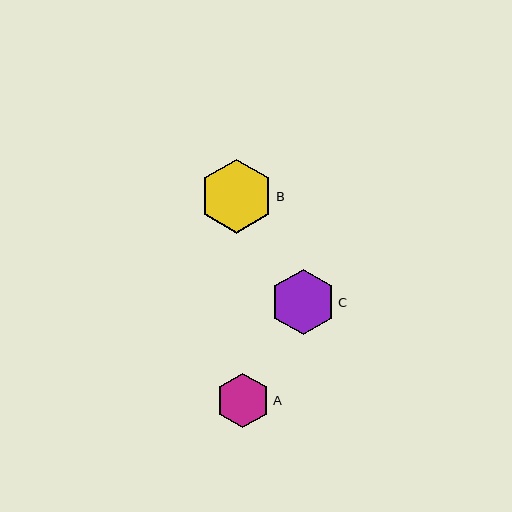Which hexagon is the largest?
Hexagon B is the largest with a size of approximately 74 pixels.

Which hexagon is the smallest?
Hexagon A is the smallest with a size of approximately 55 pixels.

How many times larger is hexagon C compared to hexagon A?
Hexagon C is approximately 1.2 times the size of hexagon A.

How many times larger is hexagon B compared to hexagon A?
Hexagon B is approximately 1.3 times the size of hexagon A.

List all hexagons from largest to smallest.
From largest to smallest: B, C, A.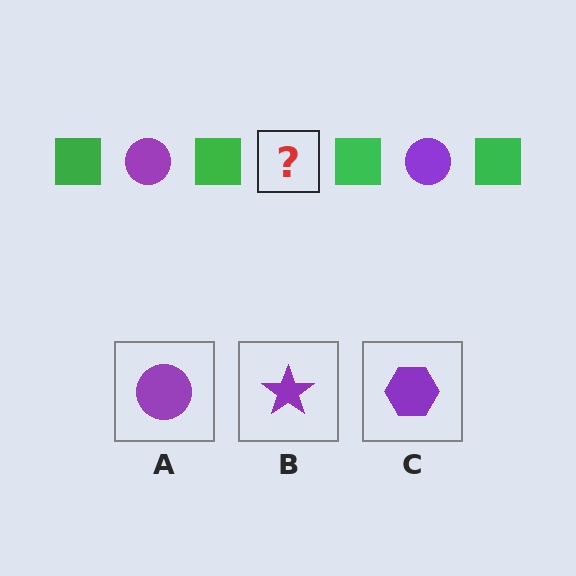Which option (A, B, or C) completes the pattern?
A.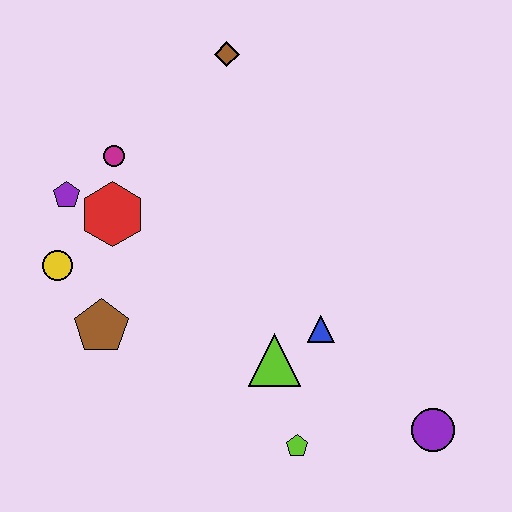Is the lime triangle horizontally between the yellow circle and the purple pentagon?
No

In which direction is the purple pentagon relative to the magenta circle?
The purple pentagon is to the left of the magenta circle.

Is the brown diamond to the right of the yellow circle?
Yes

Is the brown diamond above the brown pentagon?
Yes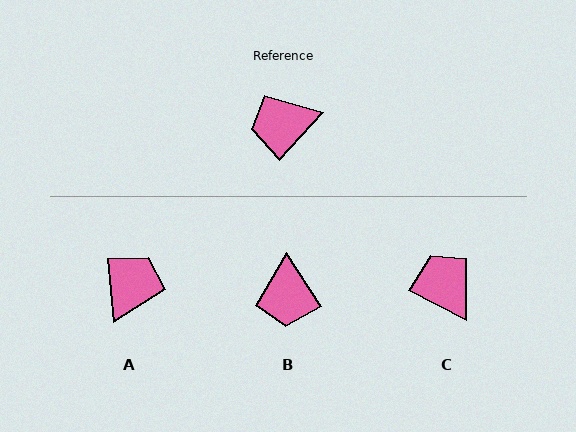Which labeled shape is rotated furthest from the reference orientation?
A, about 131 degrees away.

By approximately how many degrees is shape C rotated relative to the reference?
Approximately 74 degrees clockwise.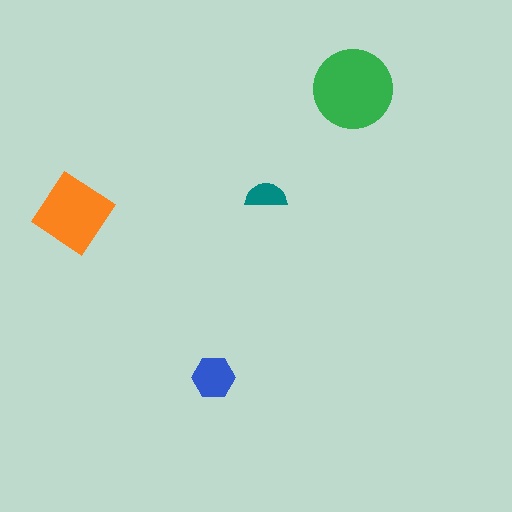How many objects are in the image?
There are 4 objects in the image.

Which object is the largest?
The green circle.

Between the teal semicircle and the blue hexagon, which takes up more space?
The blue hexagon.